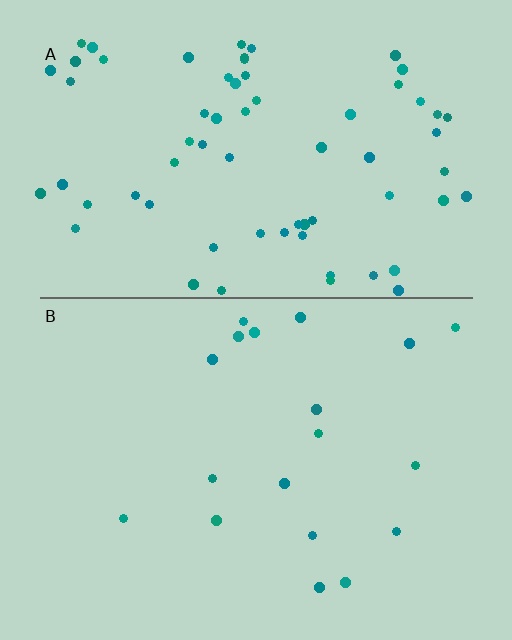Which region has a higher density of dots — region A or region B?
A (the top).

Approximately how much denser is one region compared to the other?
Approximately 3.7× — region A over region B.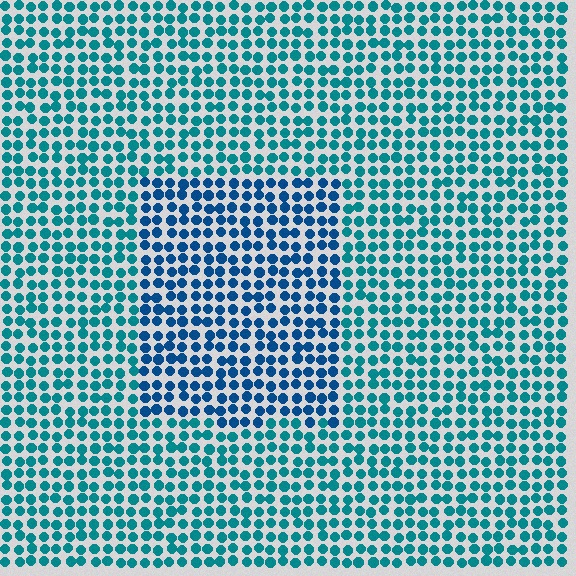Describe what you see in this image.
The image is filled with small teal elements in a uniform arrangement. A rectangle-shaped region is visible where the elements are tinted to a slightly different hue, forming a subtle color boundary.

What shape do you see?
I see a rectangle.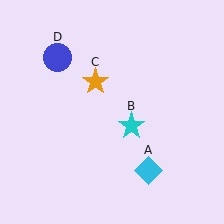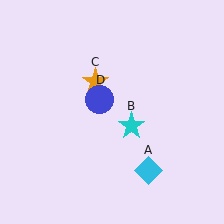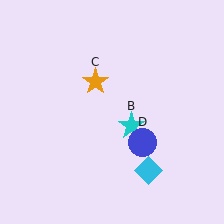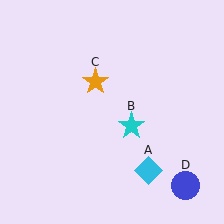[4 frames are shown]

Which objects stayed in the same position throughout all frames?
Cyan diamond (object A) and cyan star (object B) and orange star (object C) remained stationary.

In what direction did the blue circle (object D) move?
The blue circle (object D) moved down and to the right.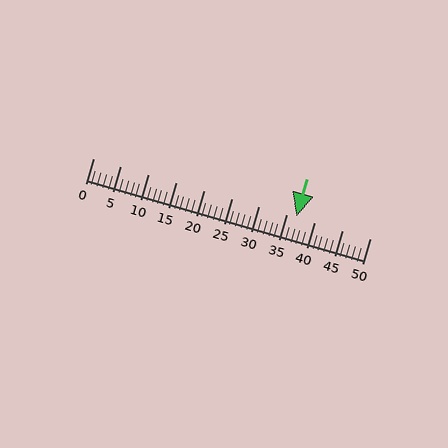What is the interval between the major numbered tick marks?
The major tick marks are spaced 5 units apart.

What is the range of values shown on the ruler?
The ruler shows values from 0 to 50.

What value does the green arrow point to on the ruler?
The green arrow points to approximately 37.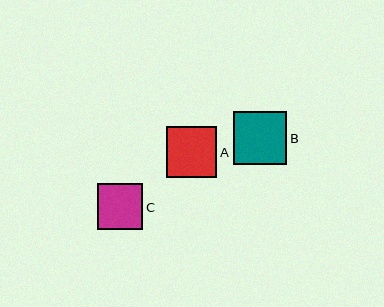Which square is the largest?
Square B is the largest with a size of approximately 53 pixels.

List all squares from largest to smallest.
From largest to smallest: B, A, C.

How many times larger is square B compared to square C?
Square B is approximately 1.2 times the size of square C.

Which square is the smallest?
Square C is the smallest with a size of approximately 45 pixels.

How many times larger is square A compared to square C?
Square A is approximately 1.1 times the size of square C.